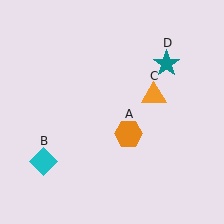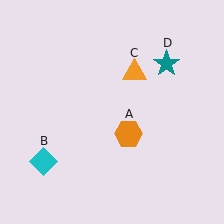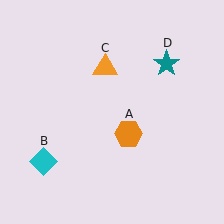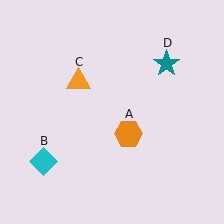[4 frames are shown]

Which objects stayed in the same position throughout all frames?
Orange hexagon (object A) and cyan diamond (object B) and teal star (object D) remained stationary.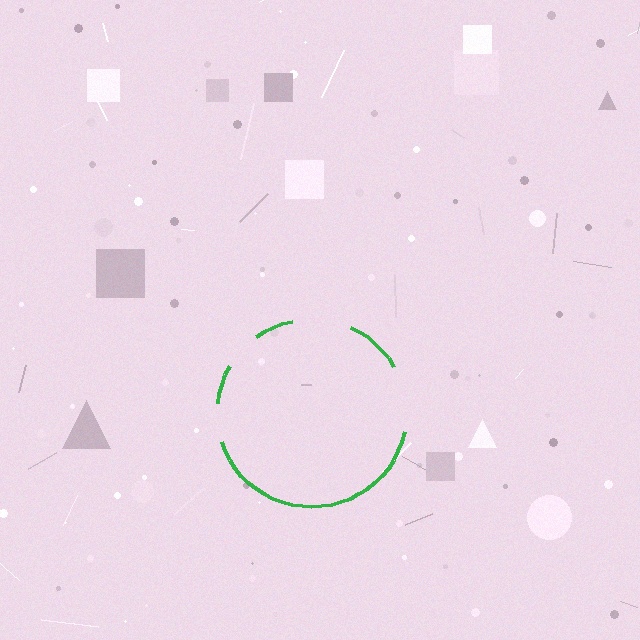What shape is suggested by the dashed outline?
The dashed outline suggests a circle.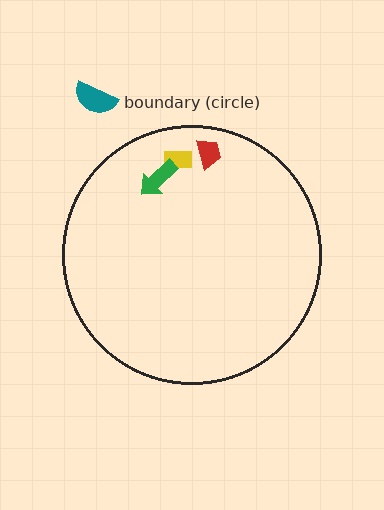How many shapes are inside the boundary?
3 inside, 1 outside.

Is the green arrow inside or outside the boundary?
Inside.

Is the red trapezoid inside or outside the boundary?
Inside.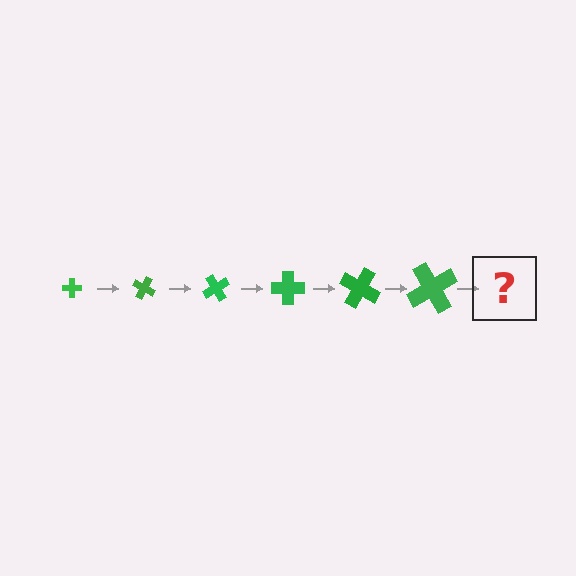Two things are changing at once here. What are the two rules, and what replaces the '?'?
The two rules are that the cross grows larger each step and it rotates 30 degrees each step. The '?' should be a cross, larger than the previous one and rotated 180 degrees from the start.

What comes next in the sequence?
The next element should be a cross, larger than the previous one and rotated 180 degrees from the start.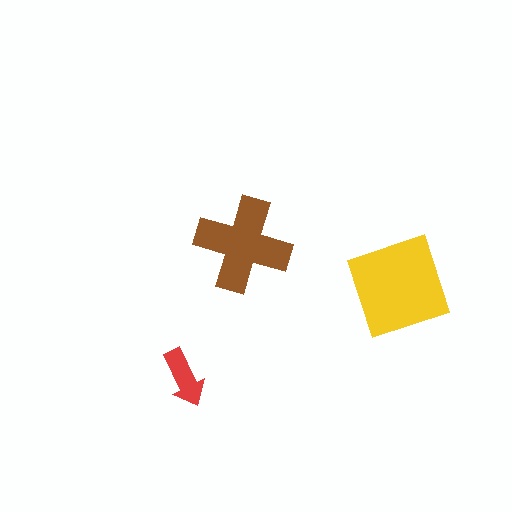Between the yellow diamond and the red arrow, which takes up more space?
The yellow diamond.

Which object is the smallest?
The red arrow.